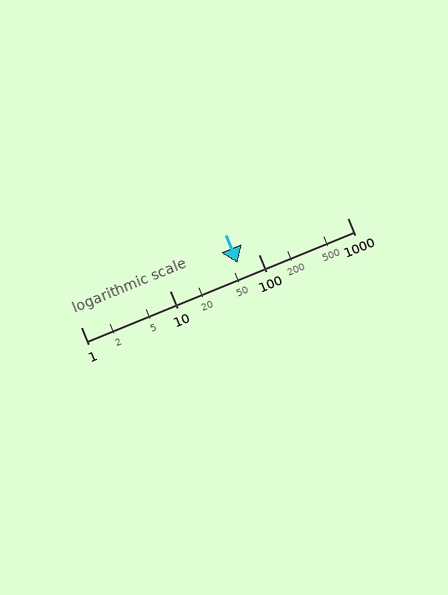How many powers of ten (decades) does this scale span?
The scale spans 3 decades, from 1 to 1000.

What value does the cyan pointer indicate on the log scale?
The pointer indicates approximately 58.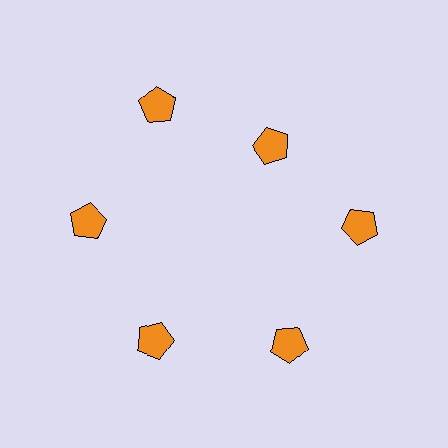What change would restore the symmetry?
The symmetry would be restored by moving it outward, back onto the ring so that all 6 pentagons sit at equal angles and equal distance from the center.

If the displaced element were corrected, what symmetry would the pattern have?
It would have 6-fold rotational symmetry — the pattern would map onto itself every 60 degrees.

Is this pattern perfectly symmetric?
No. The 6 orange pentagons are arranged in a ring, but one element near the 1 o'clock position is pulled inward toward the center, breaking the 6-fold rotational symmetry.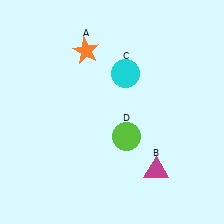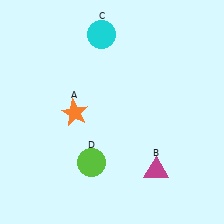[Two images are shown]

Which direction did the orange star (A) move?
The orange star (A) moved down.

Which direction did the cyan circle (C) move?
The cyan circle (C) moved up.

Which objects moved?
The objects that moved are: the orange star (A), the cyan circle (C), the lime circle (D).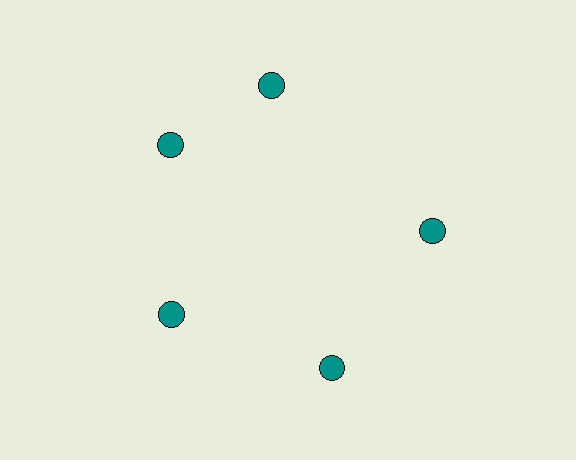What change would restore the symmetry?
The symmetry would be restored by rotating it back into even spacing with its neighbors so that all 5 circles sit at equal angles and equal distance from the center.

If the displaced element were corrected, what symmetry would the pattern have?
It would have 5-fold rotational symmetry — the pattern would map onto itself every 72 degrees.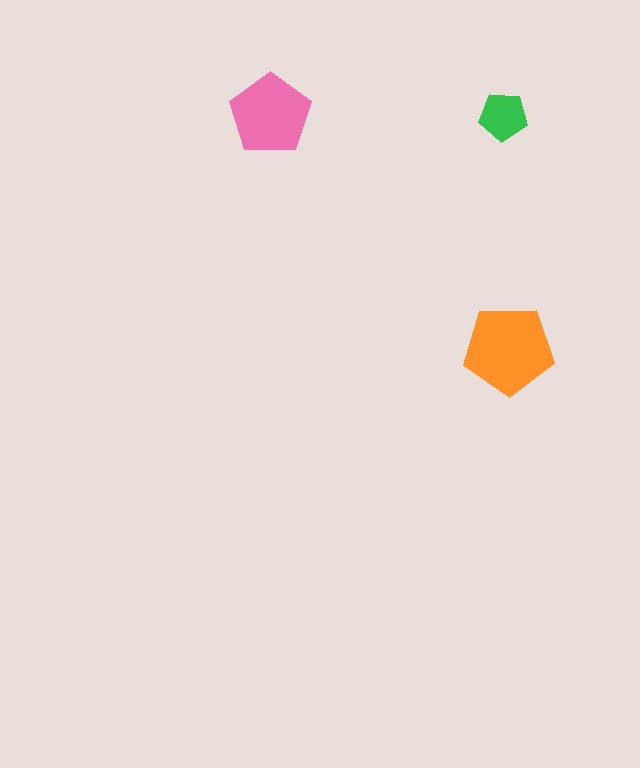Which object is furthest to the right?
The orange pentagon is rightmost.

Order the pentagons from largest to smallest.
the orange one, the pink one, the green one.